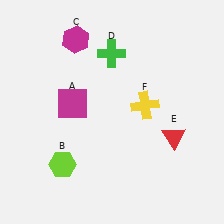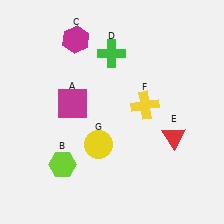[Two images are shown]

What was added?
A yellow circle (G) was added in Image 2.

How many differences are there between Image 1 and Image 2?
There is 1 difference between the two images.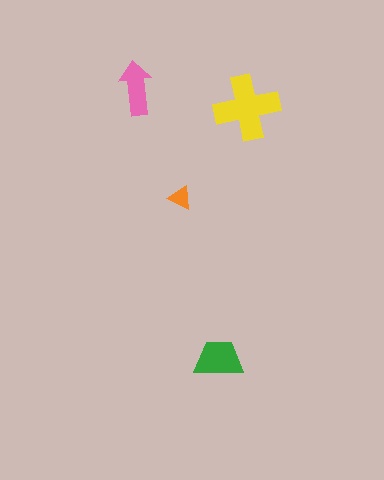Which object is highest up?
The pink arrow is topmost.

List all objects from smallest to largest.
The orange triangle, the pink arrow, the green trapezoid, the yellow cross.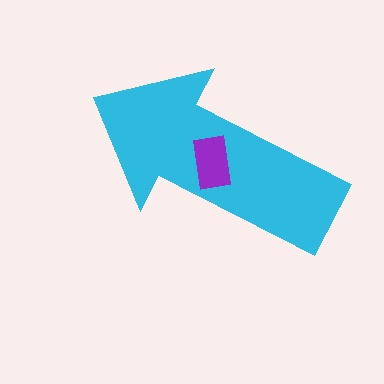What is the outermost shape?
The cyan arrow.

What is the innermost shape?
The purple rectangle.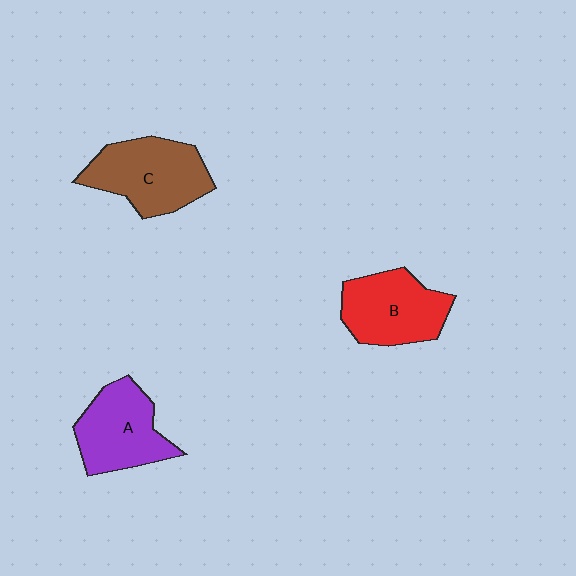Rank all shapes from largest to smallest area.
From largest to smallest: C (brown), B (red), A (purple).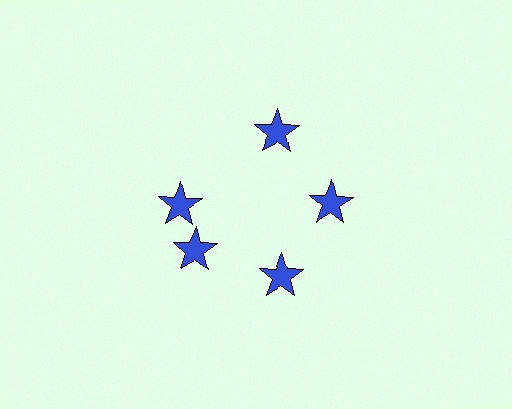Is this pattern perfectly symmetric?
No. The 5 blue stars are arranged in a ring, but one element near the 10 o'clock position is rotated out of alignment along the ring, breaking the 5-fold rotational symmetry.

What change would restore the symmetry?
The symmetry would be restored by rotating it back into even spacing with its neighbors so that all 5 stars sit at equal angles and equal distance from the center.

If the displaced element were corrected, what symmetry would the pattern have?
It would have 5-fold rotational symmetry — the pattern would map onto itself every 72 degrees.